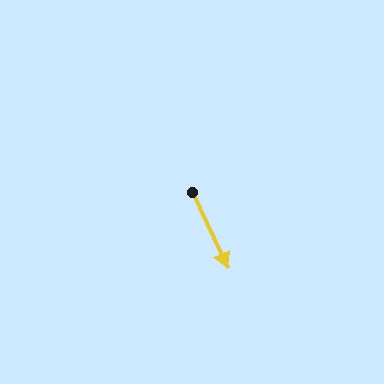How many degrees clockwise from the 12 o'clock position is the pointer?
Approximately 155 degrees.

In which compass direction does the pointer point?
Southeast.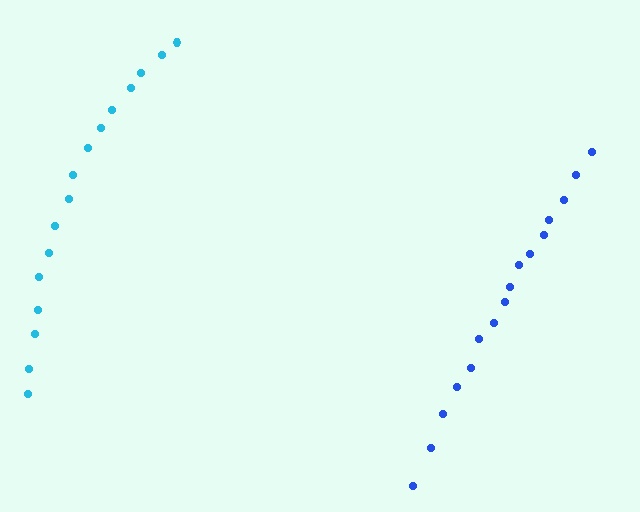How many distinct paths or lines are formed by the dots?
There are 2 distinct paths.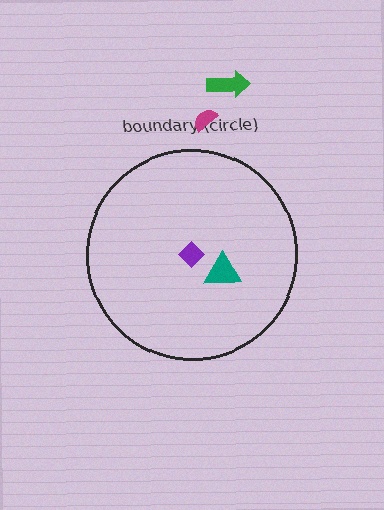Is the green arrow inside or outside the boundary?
Outside.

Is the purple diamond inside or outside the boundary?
Inside.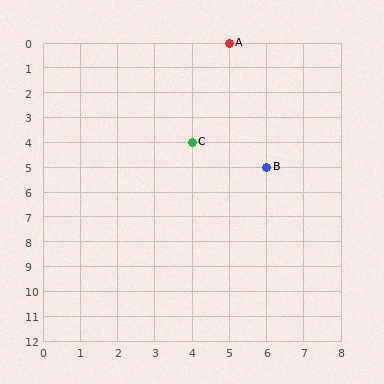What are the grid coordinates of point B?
Point B is at grid coordinates (6, 5).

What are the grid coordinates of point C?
Point C is at grid coordinates (4, 4).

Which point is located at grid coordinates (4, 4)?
Point C is at (4, 4).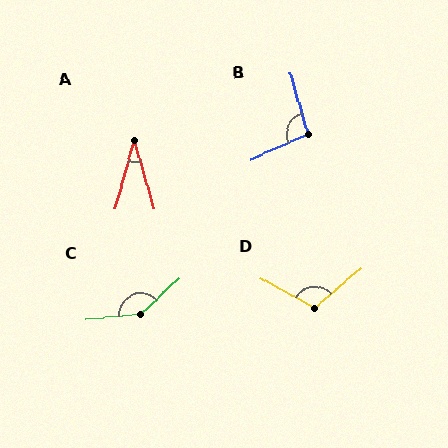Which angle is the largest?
C, at approximately 143 degrees.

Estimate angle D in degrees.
Approximately 111 degrees.